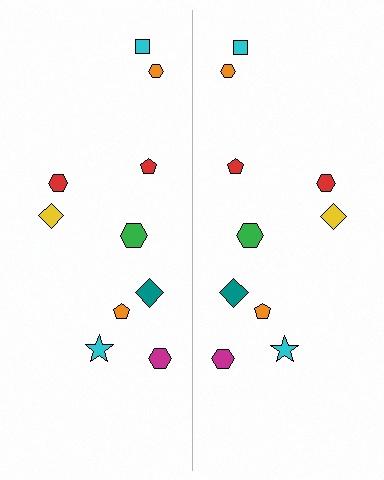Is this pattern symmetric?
Yes, this pattern has bilateral (reflection) symmetry.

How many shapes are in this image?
There are 20 shapes in this image.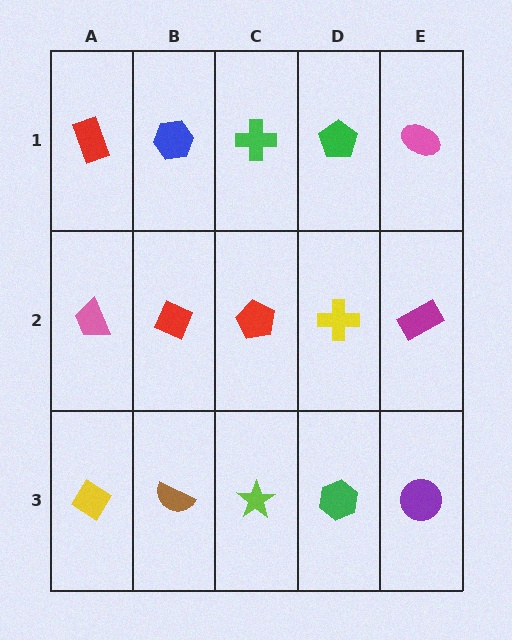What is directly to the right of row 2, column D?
A magenta rectangle.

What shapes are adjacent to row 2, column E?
A pink ellipse (row 1, column E), a purple circle (row 3, column E), a yellow cross (row 2, column D).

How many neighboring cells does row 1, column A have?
2.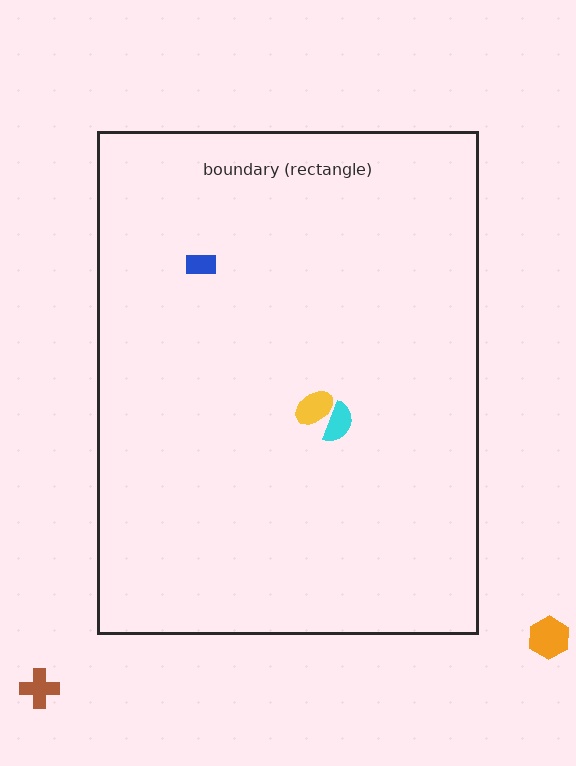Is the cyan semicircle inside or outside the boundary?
Inside.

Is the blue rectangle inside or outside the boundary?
Inside.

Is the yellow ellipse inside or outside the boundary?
Inside.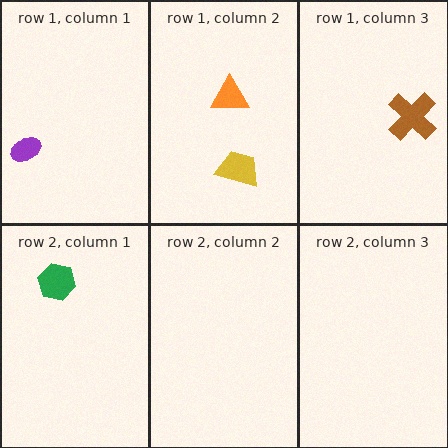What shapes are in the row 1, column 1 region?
The purple ellipse.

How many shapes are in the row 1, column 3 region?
1.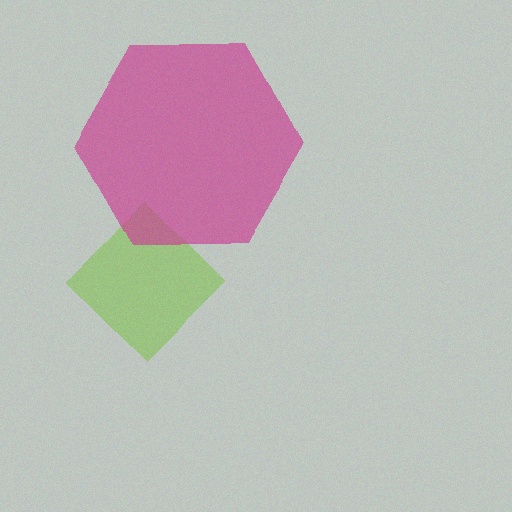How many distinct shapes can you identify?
There are 2 distinct shapes: a lime diamond, a magenta hexagon.